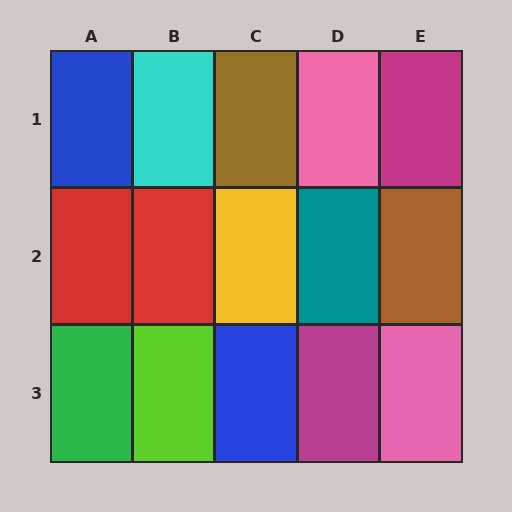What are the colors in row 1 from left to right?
Blue, cyan, brown, pink, magenta.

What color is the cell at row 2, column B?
Red.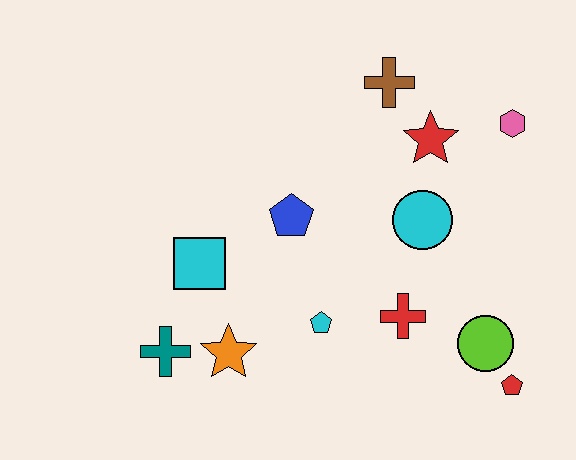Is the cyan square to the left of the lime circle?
Yes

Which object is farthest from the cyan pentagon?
The pink hexagon is farthest from the cyan pentagon.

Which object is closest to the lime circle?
The red pentagon is closest to the lime circle.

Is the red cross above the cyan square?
No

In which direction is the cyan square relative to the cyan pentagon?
The cyan square is to the left of the cyan pentagon.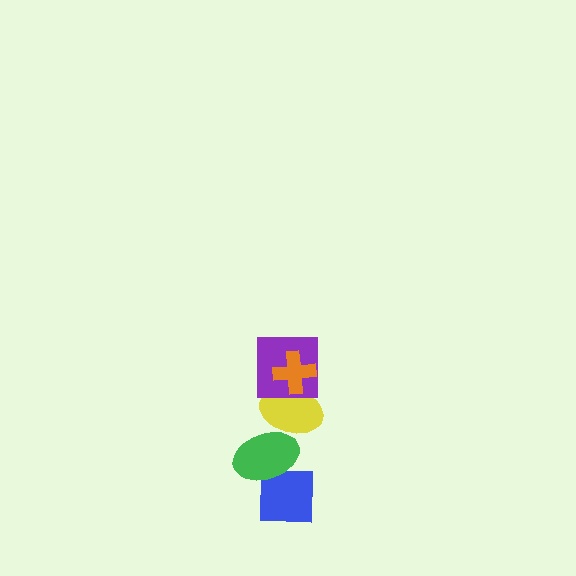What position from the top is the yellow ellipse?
The yellow ellipse is 3rd from the top.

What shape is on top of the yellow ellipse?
The purple square is on top of the yellow ellipse.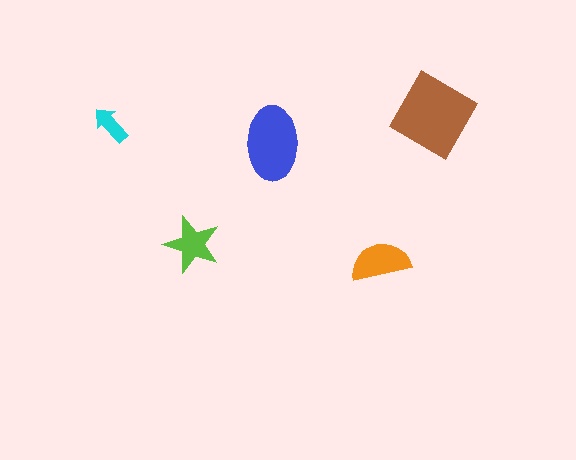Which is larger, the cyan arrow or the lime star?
The lime star.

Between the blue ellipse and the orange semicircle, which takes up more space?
The blue ellipse.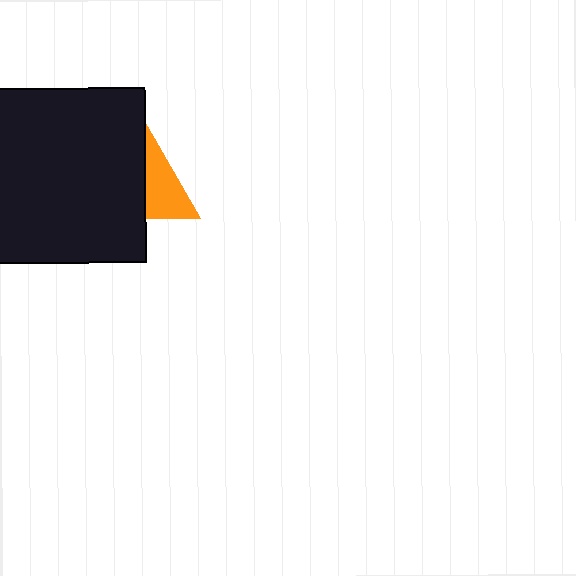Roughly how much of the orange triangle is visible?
A small part of it is visible (roughly 45%).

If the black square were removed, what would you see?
You would see the complete orange triangle.